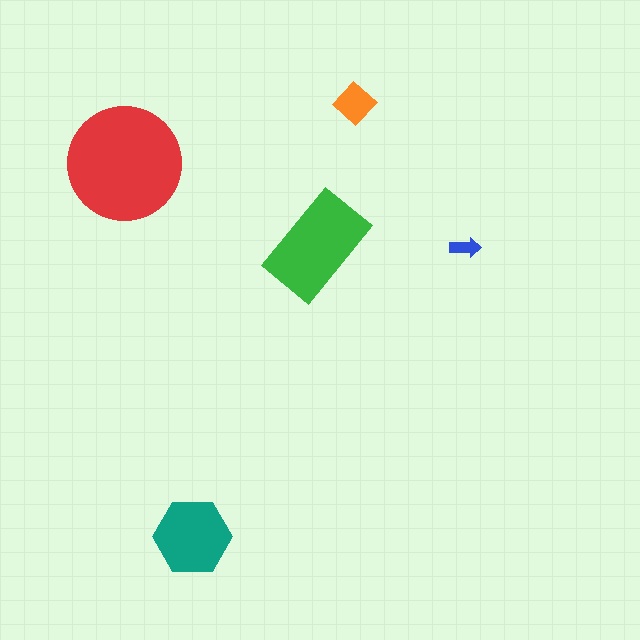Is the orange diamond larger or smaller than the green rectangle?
Smaller.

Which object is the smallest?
The blue arrow.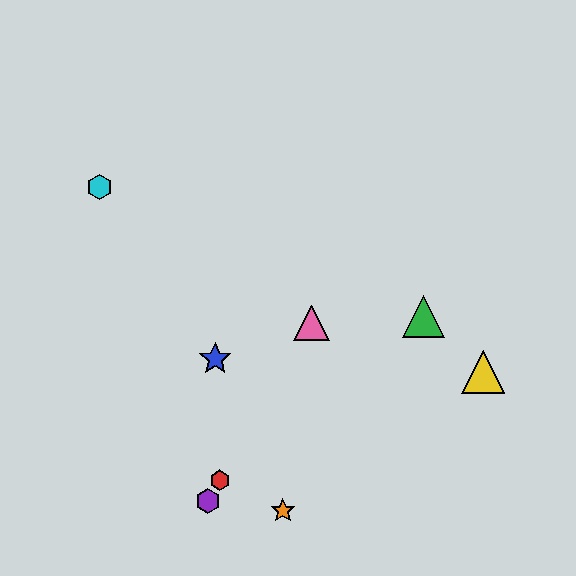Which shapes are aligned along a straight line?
The red hexagon, the purple hexagon, the pink triangle are aligned along a straight line.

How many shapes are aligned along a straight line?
3 shapes (the red hexagon, the purple hexagon, the pink triangle) are aligned along a straight line.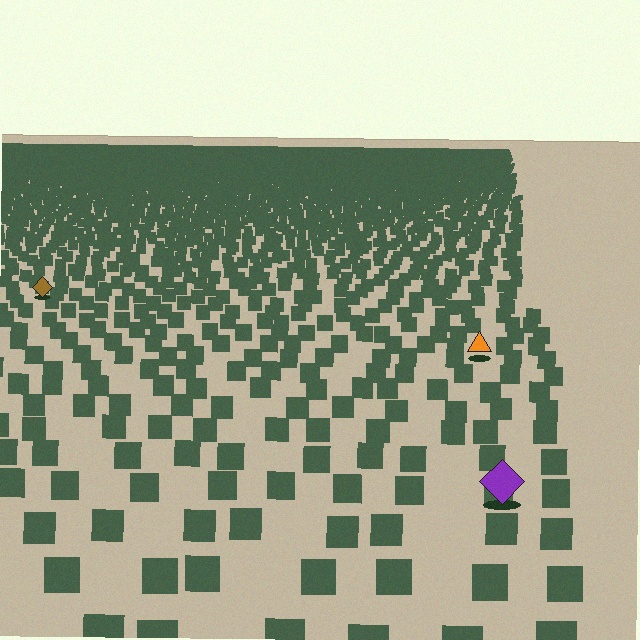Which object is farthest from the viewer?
The brown diamond is farthest from the viewer. It appears smaller and the ground texture around it is denser.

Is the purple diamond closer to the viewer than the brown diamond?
Yes. The purple diamond is closer — you can tell from the texture gradient: the ground texture is coarser near it.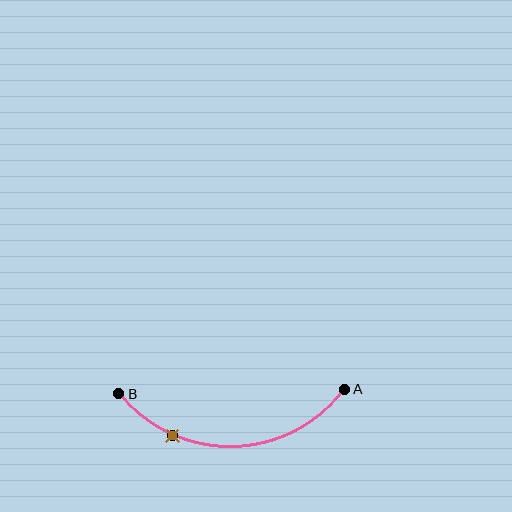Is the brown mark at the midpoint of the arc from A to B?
No. The brown mark lies on the arc but is closer to endpoint B. The arc midpoint would be at the point on the curve equidistant along the arc from both A and B.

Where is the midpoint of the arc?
The arc midpoint is the point on the curve farthest from the straight line joining A and B. It sits below that line.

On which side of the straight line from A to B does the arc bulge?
The arc bulges below the straight line connecting A and B.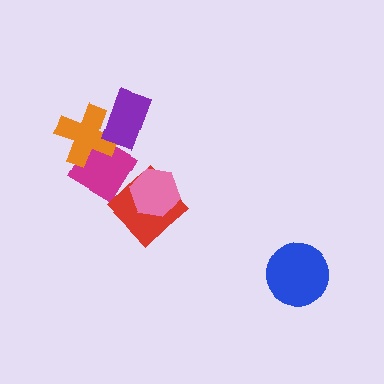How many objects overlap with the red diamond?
2 objects overlap with the red diamond.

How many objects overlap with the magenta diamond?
3 objects overlap with the magenta diamond.